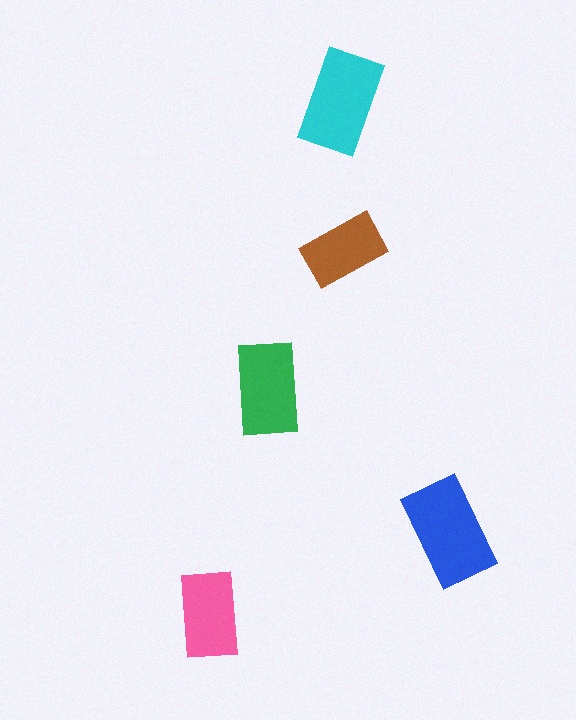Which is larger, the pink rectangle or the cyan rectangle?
The cyan one.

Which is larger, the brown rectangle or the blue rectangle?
The blue one.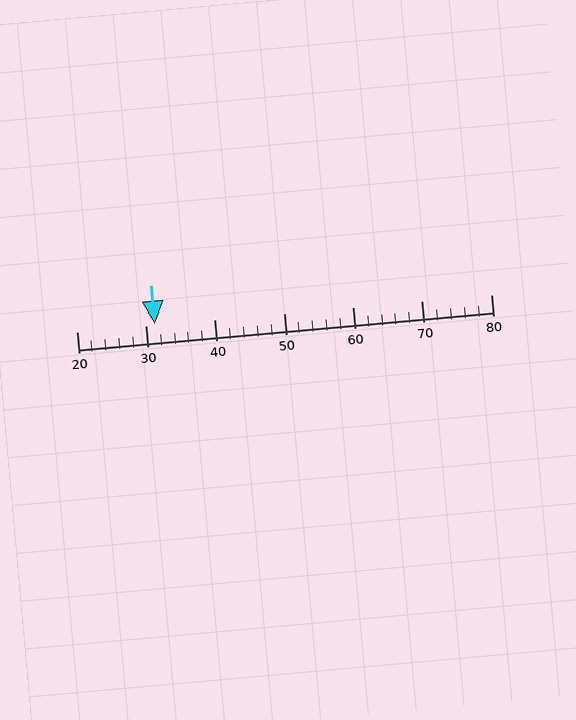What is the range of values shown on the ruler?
The ruler shows values from 20 to 80.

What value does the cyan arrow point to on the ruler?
The cyan arrow points to approximately 31.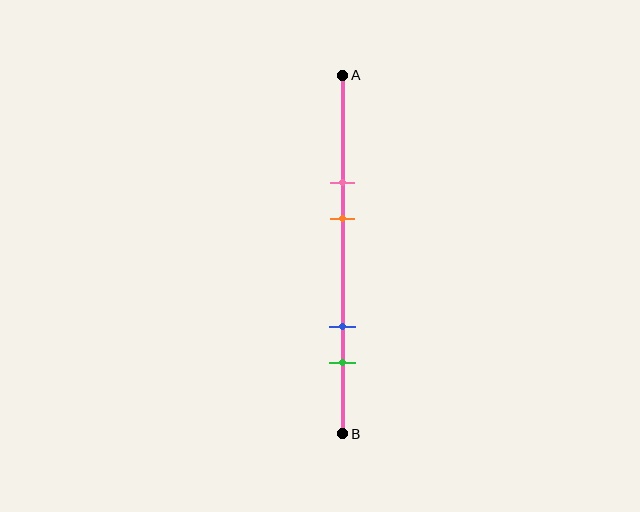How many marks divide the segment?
There are 4 marks dividing the segment.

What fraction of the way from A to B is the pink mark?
The pink mark is approximately 30% (0.3) of the way from A to B.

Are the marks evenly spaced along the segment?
No, the marks are not evenly spaced.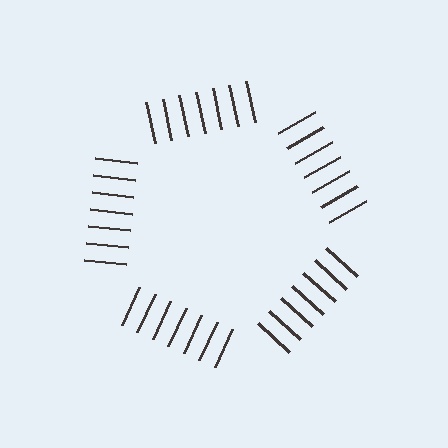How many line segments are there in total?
35 — 7 along each of the 5 edges.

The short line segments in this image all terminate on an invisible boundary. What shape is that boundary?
An illusory pentagon — the line segments terminate on its edges but no continuous stroke is drawn.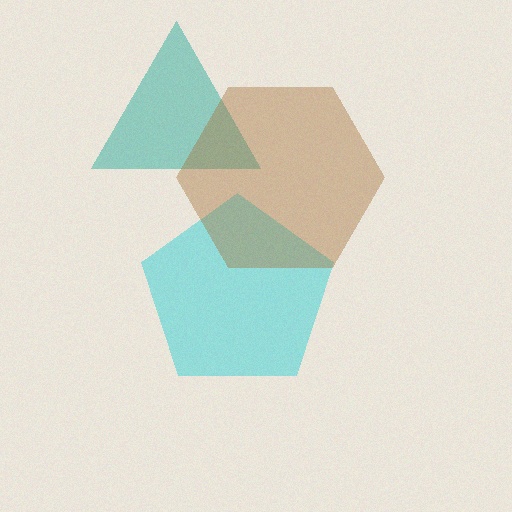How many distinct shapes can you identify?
There are 3 distinct shapes: a teal triangle, a cyan pentagon, a brown hexagon.